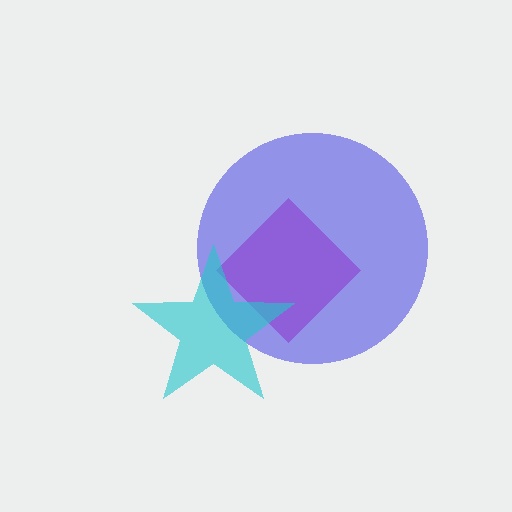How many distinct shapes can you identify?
There are 3 distinct shapes: a blue circle, a purple diamond, a cyan star.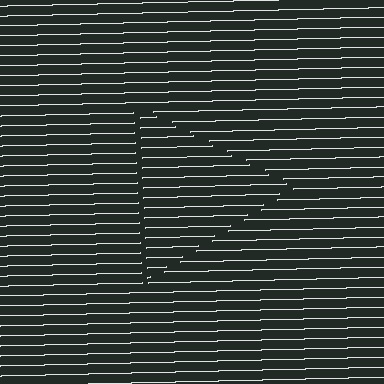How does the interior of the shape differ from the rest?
The interior of the shape contains the same grating, shifted by half a period — the contour is defined by the phase discontinuity where line-ends from the inner and outer gratings abut.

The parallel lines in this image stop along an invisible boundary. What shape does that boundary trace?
An illusory triangle. The interior of the shape contains the same grating, shifted by half a period — the contour is defined by the phase discontinuity where line-ends from the inner and outer gratings abut.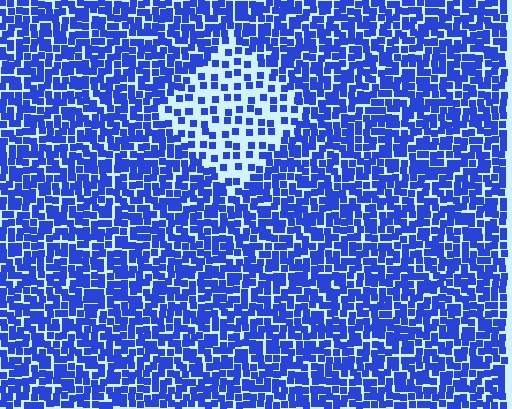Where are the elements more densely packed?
The elements are more densely packed outside the diamond boundary.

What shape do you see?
I see a diamond.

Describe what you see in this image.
The image contains small blue elements arranged at two different densities. A diamond-shaped region is visible where the elements are less densely packed than the surrounding area.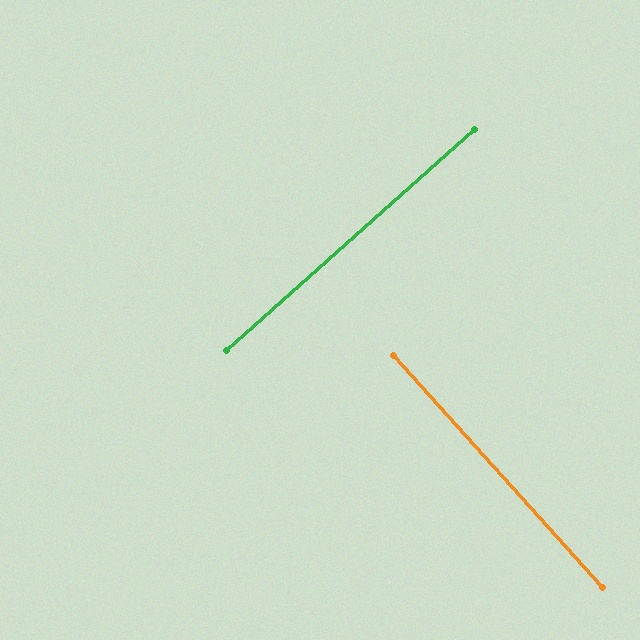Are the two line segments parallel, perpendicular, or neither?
Perpendicular — they meet at approximately 90°.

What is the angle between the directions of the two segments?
Approximately 90 degrees.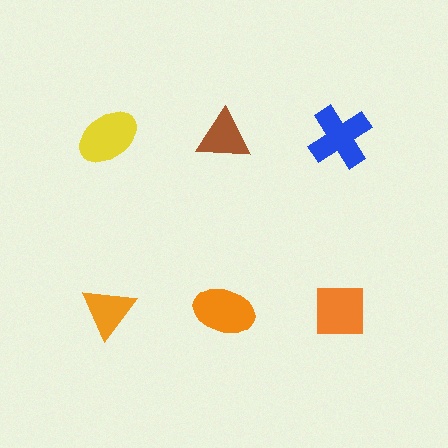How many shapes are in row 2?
3 shapes.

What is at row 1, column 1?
A yellow ellipse.